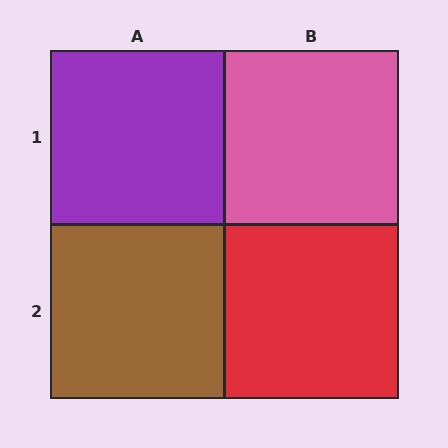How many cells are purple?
1 cell is purple.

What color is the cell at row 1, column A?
Purple.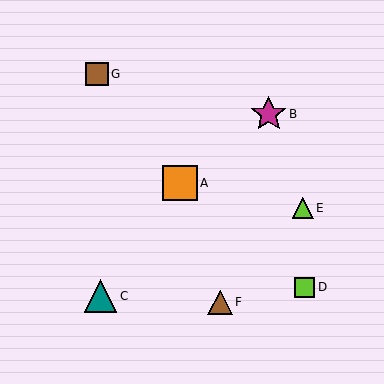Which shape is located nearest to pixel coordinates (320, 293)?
The lime square (labeled D) at (305, 287) is nearest to that location.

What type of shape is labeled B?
Shape B is a magenta star.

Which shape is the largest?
The magenta star (labeled B) is the largest.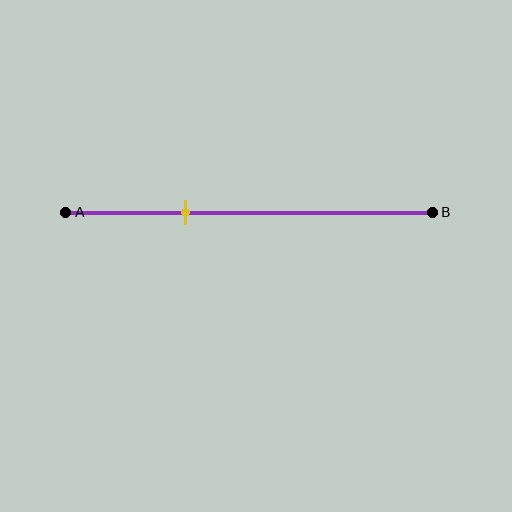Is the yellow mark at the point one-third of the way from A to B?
Yes, the mark is approximately at the one-third point.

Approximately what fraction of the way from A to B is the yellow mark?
The yellow mark is approximately 35% of the way from A to B.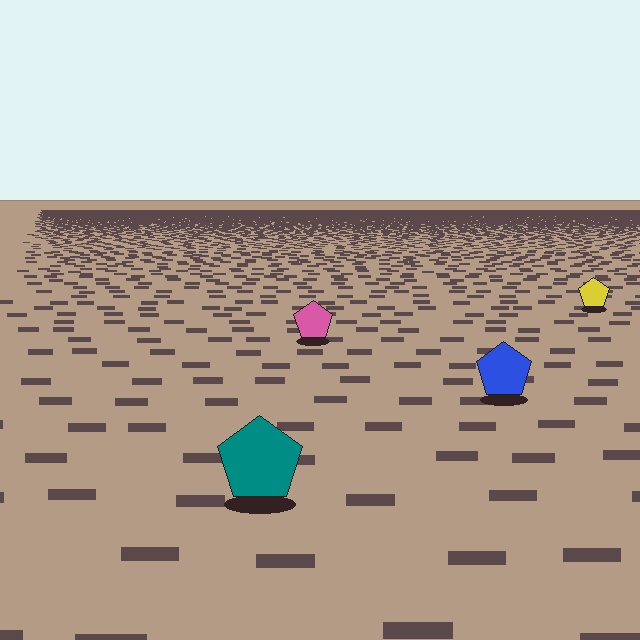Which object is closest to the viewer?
The teal pentagon is closest. The texture marks near it are larger and more spread out.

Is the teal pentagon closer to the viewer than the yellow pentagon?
Yes. The teal pentagon is closer — you can tell from the texture gradient: the ground texture is coarser near it.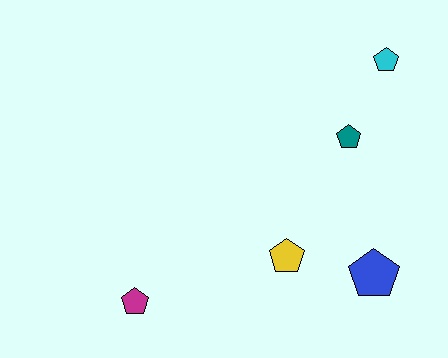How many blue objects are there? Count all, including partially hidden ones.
There is 1 blue object.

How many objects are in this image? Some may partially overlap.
There are 5 objects.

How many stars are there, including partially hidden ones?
There are no stars.